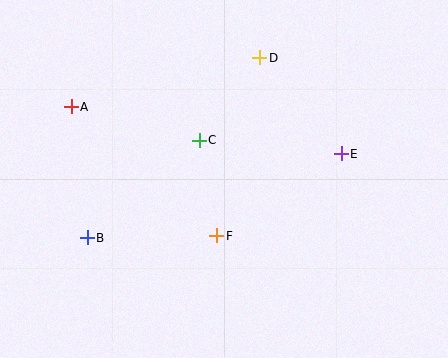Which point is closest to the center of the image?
Point C at (199, 140) is closest to the center.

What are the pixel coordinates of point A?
Point A is at (71, 107).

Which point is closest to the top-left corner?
Point A is closest to the top-left corner.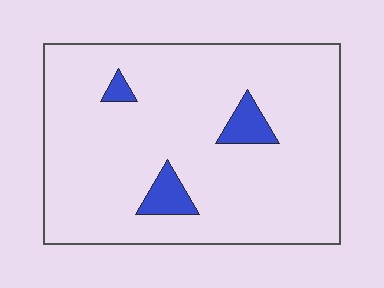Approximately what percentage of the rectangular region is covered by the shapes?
Approximately 5%.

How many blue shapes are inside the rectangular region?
3.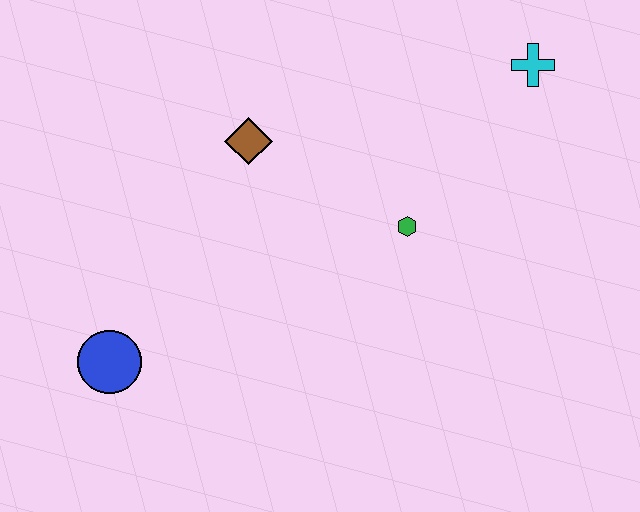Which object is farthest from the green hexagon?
The blue circle is farthest from the green hexagon.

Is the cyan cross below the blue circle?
No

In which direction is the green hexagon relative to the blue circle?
The green hexagon is to the right of the blue circle.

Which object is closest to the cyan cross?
The green hexagon is closest to the cyan cross.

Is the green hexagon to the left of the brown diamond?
No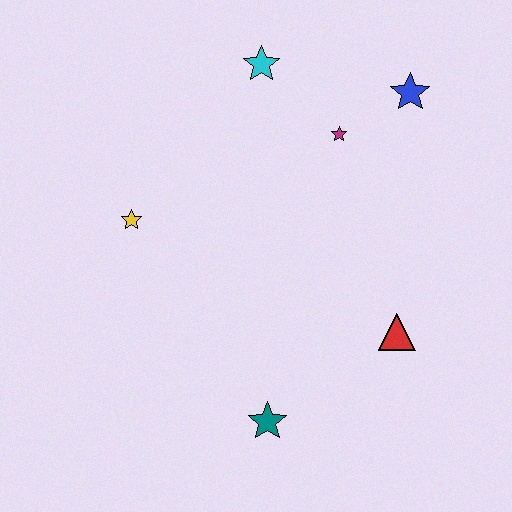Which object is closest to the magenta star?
The blue star is closest to the magenta star.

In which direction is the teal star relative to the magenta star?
The teal star is below the magenta star.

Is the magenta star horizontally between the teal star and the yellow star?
No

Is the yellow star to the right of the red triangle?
No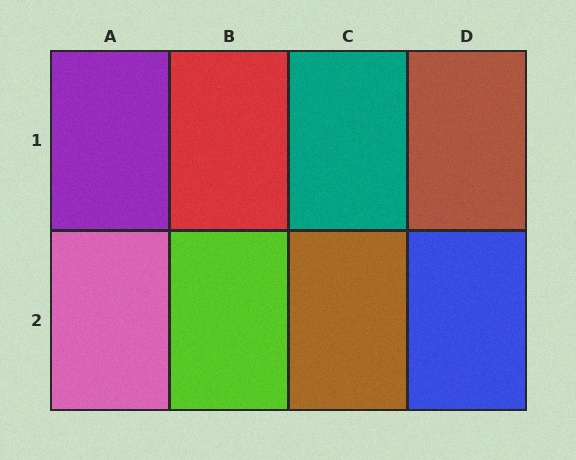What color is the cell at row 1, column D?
Brown.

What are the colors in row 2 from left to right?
Pink, lime, brown, blue.